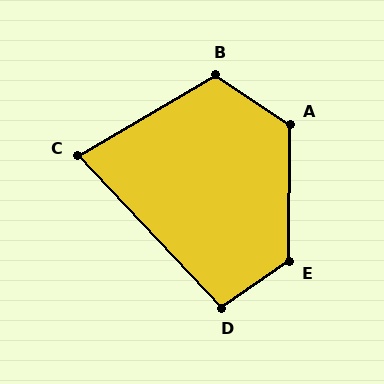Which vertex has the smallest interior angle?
C, at approximately 77 degrees.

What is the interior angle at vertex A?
Approximately 123 degrees (obtuse).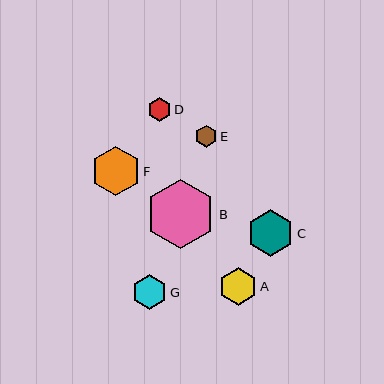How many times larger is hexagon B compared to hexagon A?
Hexagon B is approximately 1.8 times the size of hexagon A.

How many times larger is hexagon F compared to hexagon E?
Hexagon F is approximately 2.2 times the size of hexagon E.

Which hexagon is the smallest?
Hexagon E is the smallest with a size of approximately 22 pixels.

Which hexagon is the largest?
Hexagon B is the largest with a size of approximately 69 pixels.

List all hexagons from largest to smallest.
From largest to smallest: B, F, C, A, G, D, E.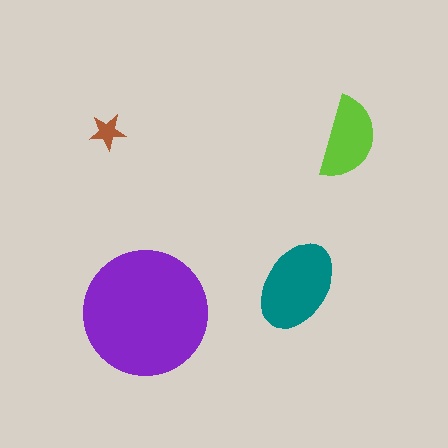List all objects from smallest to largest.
The brown star, the lime semicircle, the teal ellipse, the purple circle.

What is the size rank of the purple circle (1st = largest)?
1st.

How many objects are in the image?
There are 4 objects in the image.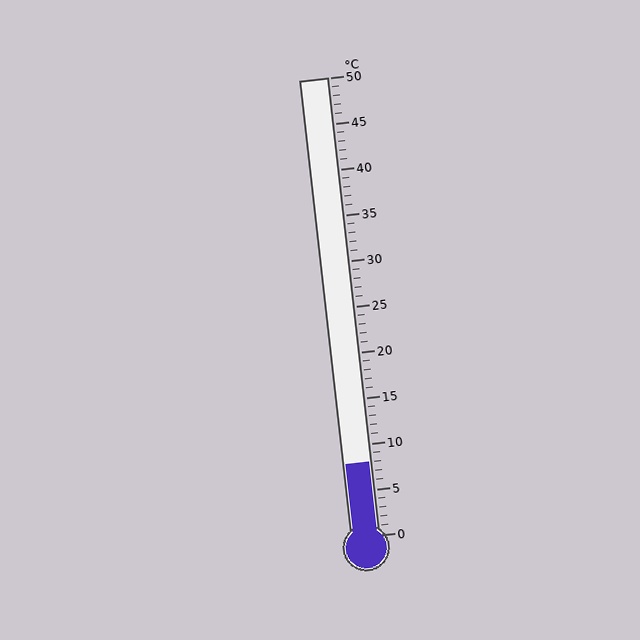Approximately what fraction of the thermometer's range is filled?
The thermometer is filled to approximately 15% of its range.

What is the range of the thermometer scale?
The thermometer scale ranges from 0°C to 50°C.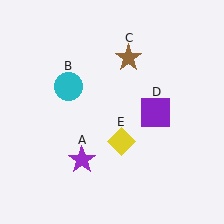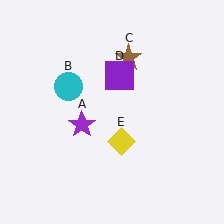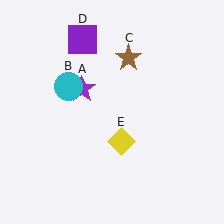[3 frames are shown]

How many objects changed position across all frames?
2 objects changed position: purple star (object A), purple square (object D).